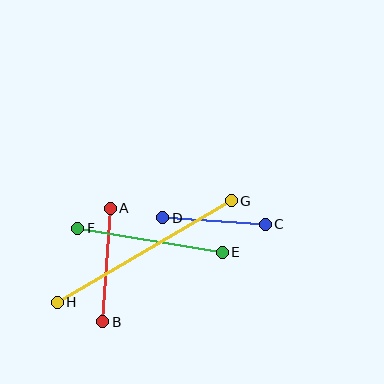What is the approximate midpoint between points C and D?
The midpoint is at approximately (214, 221) pixels.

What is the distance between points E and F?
The distance is approximately 146 pixels.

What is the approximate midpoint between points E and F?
The midpoint is at approximately (150, 240) pixels.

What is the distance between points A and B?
The distance is approximately 114 pixels.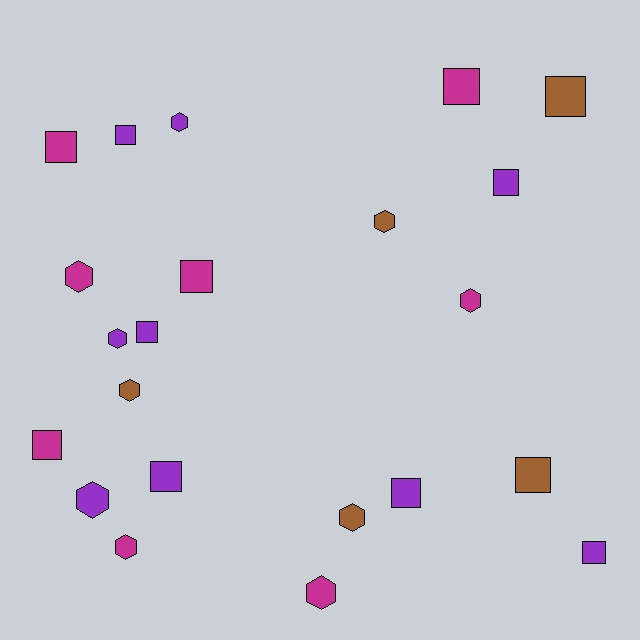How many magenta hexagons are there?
There are 4 magenta hexagons.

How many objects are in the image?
There are 22 objects.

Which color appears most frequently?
Purple, with 9 objects.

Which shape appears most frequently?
Square, with 12 objects.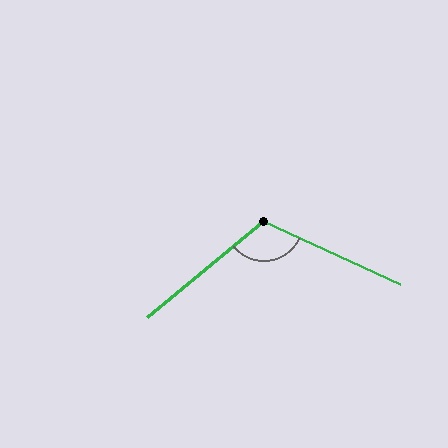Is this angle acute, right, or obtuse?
It is obtuse.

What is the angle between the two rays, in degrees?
Approximately 116 degrees.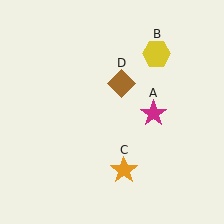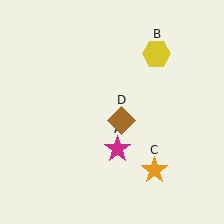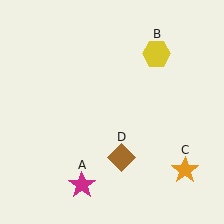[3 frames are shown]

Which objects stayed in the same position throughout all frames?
Yellow hexagon (object B) remained stationary.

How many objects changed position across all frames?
3 objects changed position: magenta star (object A), orange star (object C), brown diamond (object D).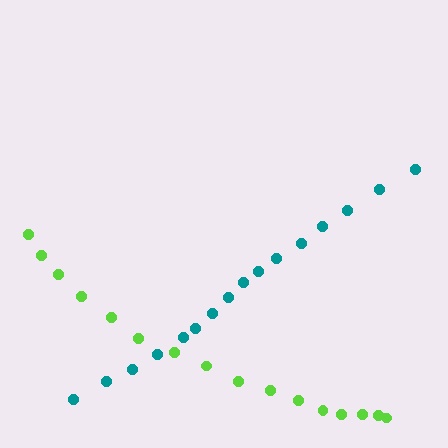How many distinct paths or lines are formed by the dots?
There are 2 distinct paths.